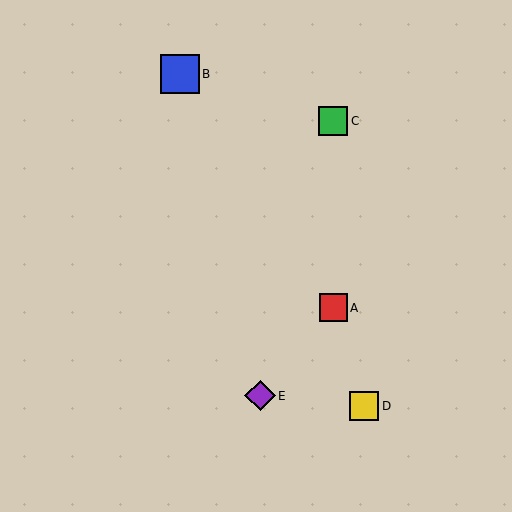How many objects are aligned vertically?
2 objects (A, C) are aligned vertically.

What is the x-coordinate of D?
Object D is at x≈364.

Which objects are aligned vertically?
Objects A, C are aligned vertically.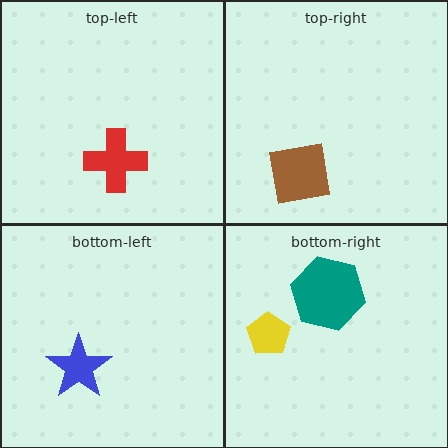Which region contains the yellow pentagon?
The bottom-right region.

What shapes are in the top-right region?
The brown square.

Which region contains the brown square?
The top-right region.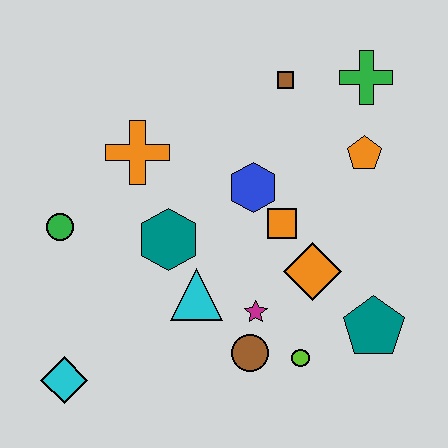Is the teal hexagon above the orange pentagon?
No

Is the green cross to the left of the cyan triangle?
No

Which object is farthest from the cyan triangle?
The green cross is farthest from the cyan triangle.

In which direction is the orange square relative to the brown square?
The orange square is below the brown square.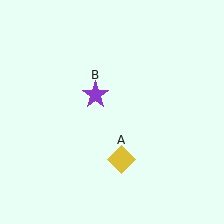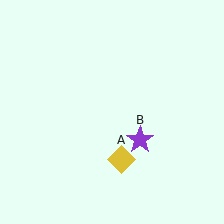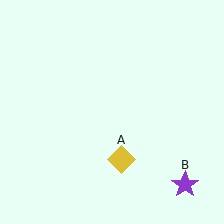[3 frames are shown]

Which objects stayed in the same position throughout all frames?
Yellow diamond (object A) remained stationary.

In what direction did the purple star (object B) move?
The purple star (object B) moved down and to the right.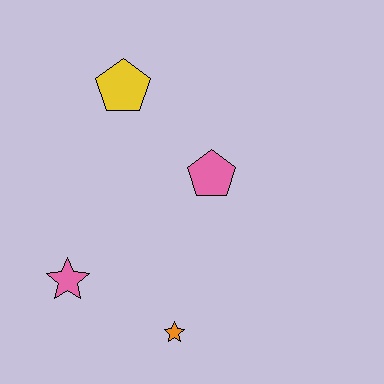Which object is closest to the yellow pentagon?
The pink pentagon is closest to the yellow pentagon.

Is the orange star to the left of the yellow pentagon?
No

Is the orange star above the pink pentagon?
No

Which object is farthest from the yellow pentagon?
The orange star is farthest from the yellow pentagon.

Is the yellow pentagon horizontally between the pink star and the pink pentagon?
Yes